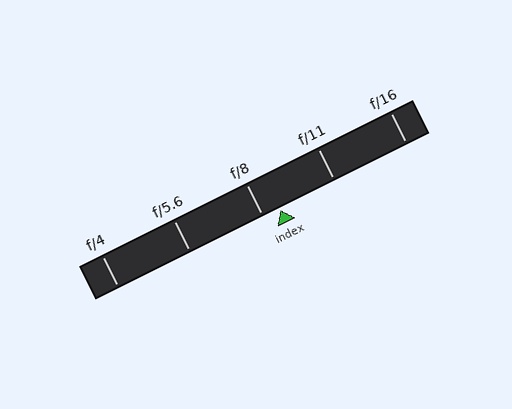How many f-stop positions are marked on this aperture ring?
There are 5 f-stop positions marked.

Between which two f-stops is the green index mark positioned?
The index mark is between f/8 and f/11.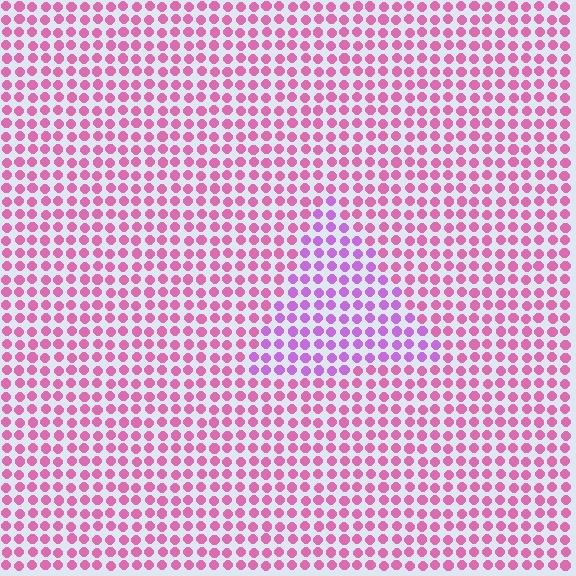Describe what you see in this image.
The image is filled with small pink elements in a uniform arrangement. A triangle-shaped region is visible where the elements are tinted to a slightly different hue, forming a subtle color boundary.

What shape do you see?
I see a triangle.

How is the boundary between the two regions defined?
The boundary is defined purely by a slight shift in hue (about 35 degrees). Spacing, size, and orientation are identical on both sides.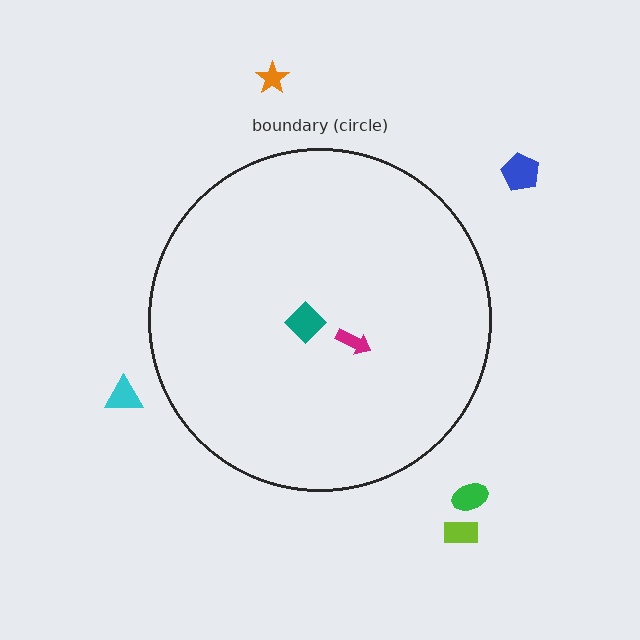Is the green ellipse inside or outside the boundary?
Outside.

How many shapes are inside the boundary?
2 inside, 5 outside.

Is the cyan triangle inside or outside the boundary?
Outside.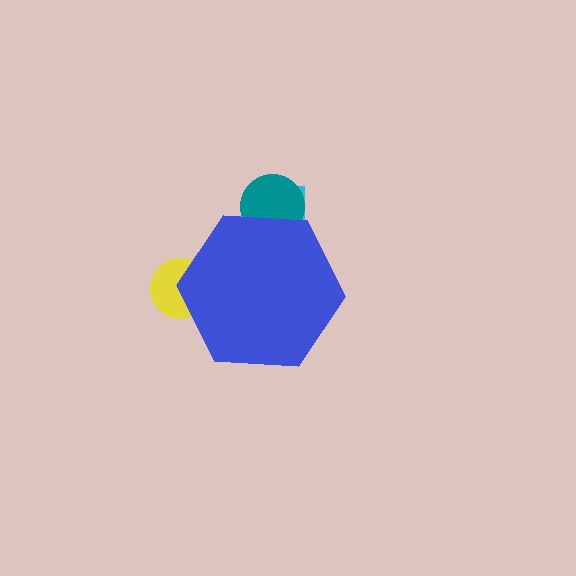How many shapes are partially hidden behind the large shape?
3 shapes are partially hidden.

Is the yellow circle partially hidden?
Yes, the yellow circle is partially hidden behind the blue hexagon.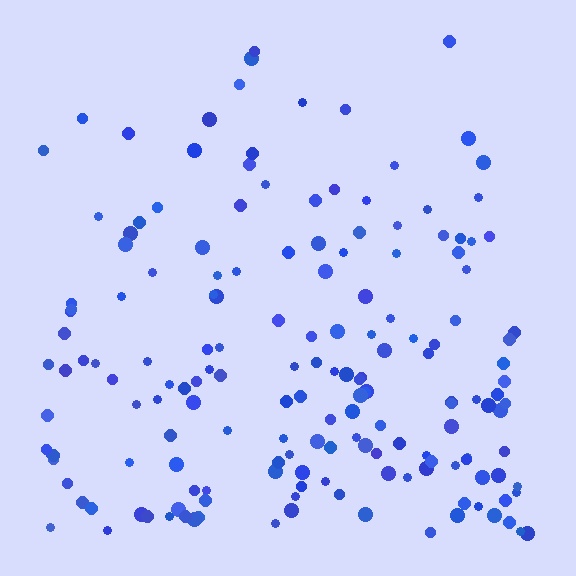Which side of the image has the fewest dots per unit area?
The top.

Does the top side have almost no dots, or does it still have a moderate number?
Still a moderate number, just noticeably fewer than the bottom.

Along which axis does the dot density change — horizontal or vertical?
Vertical.